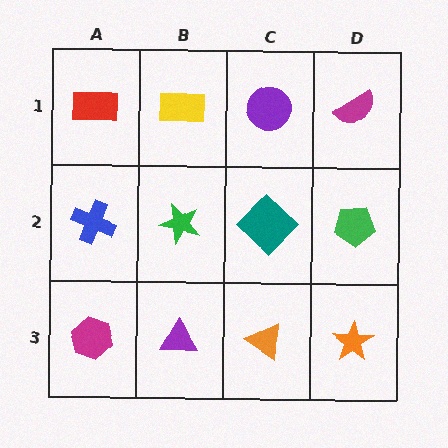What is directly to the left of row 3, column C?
A purple triangle.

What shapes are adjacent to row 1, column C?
A teal diamond (row 2, column C), a yellow rectangle (row 1, column B), a magenta semicircle (row 1, column D).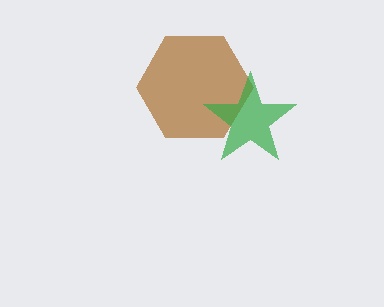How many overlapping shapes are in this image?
There are 2 overlapping shapes in the image.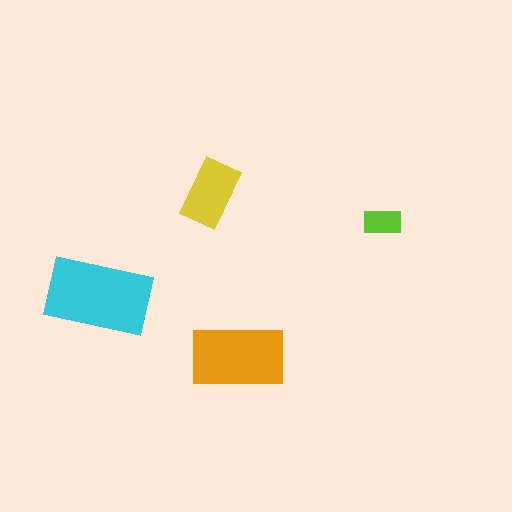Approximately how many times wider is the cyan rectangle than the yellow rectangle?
About 1.5 times wider.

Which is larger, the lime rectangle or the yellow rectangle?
The yellow one.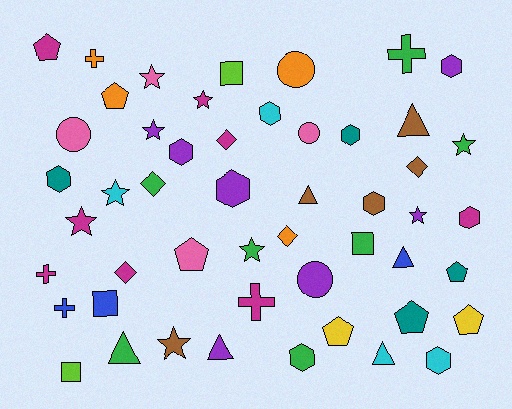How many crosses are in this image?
There are 5 crosses.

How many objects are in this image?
There are 50 objects.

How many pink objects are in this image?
There are 4 pink objects.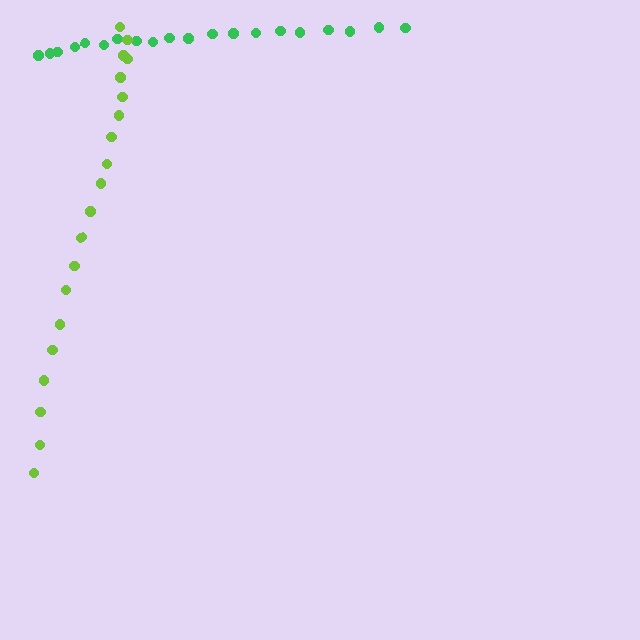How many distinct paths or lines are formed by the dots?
There are 2 distinct paths.